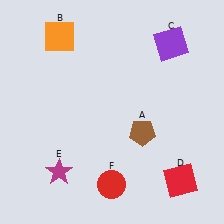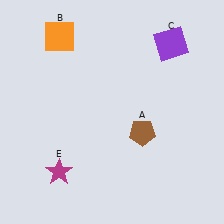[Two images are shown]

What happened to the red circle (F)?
The red circle (F) was removed in Image 2. It was in the bottom-left area of Image 1.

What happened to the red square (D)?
The red square (D) was removed in Image 2. It was in the bottom-right area of Image 1.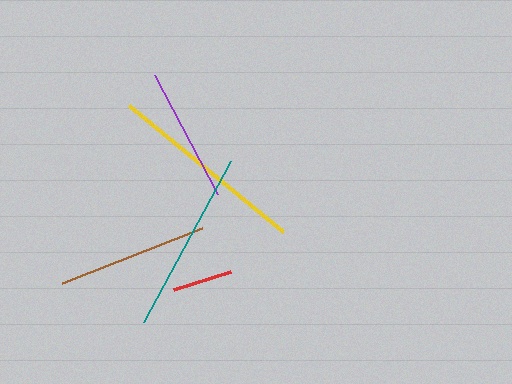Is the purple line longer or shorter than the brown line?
The brown line is longer than the purple line.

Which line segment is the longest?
The yellow line is the longest at approximately 199 pixels.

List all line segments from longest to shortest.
From longest to shortest: yellow, teal, brown, purple, red.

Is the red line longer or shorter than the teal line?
The teal line is longer than the red line.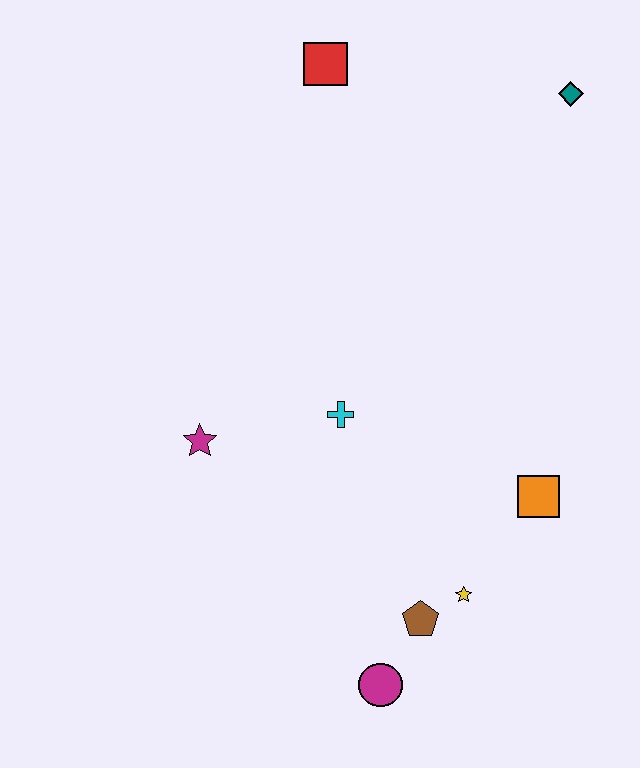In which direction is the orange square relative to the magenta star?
The orange square is to the right of the magenta star.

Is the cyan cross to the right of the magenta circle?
No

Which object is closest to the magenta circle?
The brown pentagon is closest to the magenta circle.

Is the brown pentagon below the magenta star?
Yes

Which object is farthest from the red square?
The magenta circle is farthest from the red square.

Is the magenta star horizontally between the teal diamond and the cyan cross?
No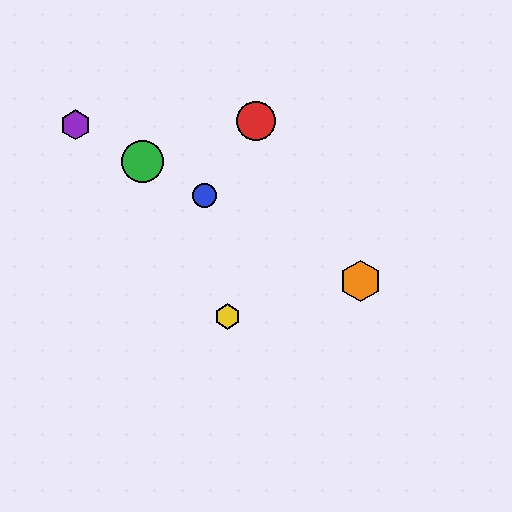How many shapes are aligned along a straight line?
4 shapes (the blue circle, the green circle, the purple hexagon, the orange hexagon) are aligned along a straight line.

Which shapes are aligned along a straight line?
The blue circle, the green circle, the purple hexagon, the orange hexagon are aligned along a straight line.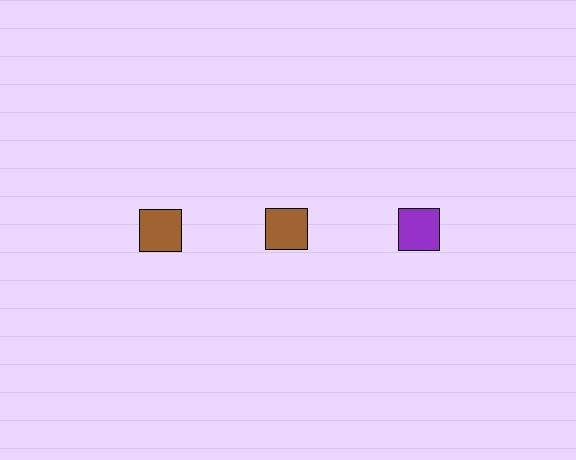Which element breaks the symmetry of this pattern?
The purple square in the top row, center column breaks the symmetry. All other shapes are brown squares.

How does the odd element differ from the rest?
It has a different color: purple instead of brown.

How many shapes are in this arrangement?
There are 3 shapes arranged in a grid pattern.